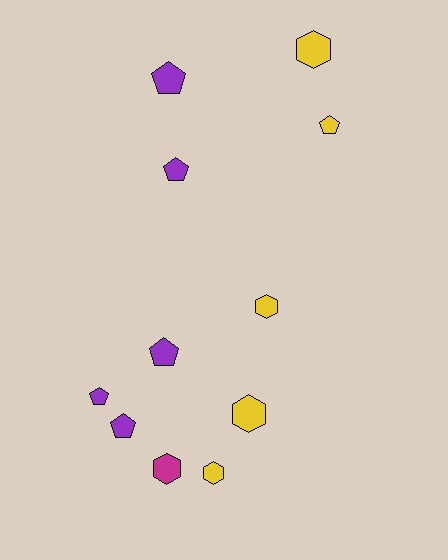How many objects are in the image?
There are 11 objects.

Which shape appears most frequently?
Pentagon, with 6 objects.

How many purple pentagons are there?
There are 5 purple pentagons.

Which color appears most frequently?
Yellow, with 5 objects.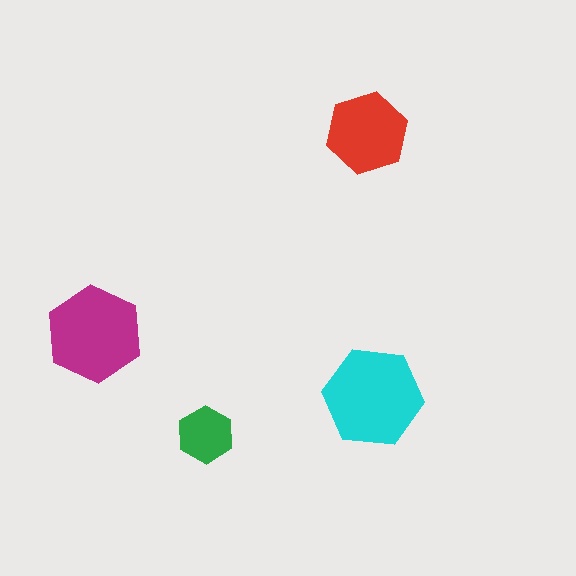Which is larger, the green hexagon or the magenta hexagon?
The magenta one.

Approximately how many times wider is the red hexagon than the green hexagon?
About 1.5 times wider.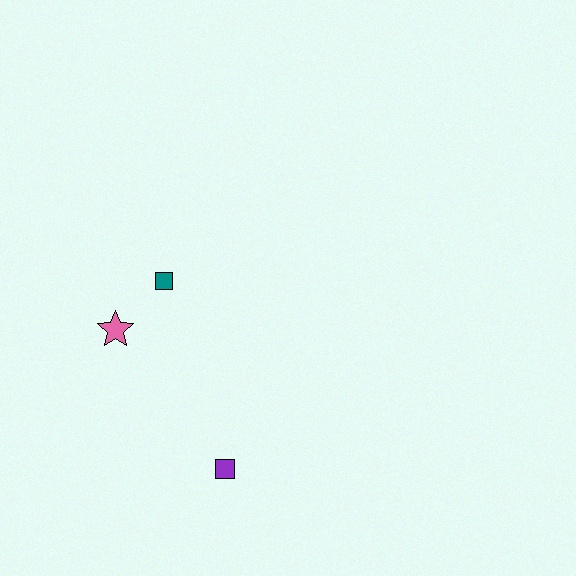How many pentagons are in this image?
There are no pentagons.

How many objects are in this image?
There are 3 objects.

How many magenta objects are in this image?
There are no magenta objects.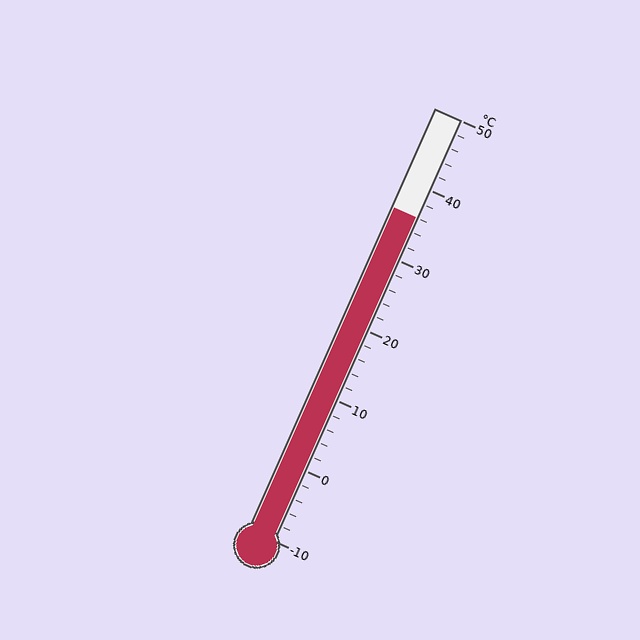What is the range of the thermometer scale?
The thermometer scale ranges from -10°C to 50°C.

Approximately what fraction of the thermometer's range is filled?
The thermometer is filled to approximately 75% of its range.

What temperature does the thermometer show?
The thermometer shows approximately 36°C.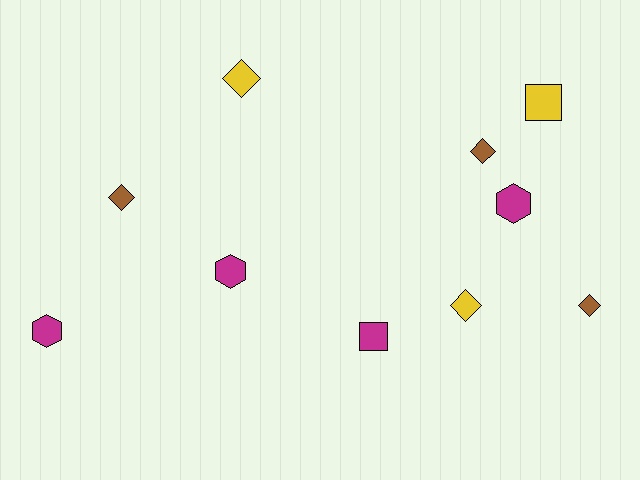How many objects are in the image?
There are 10 objects.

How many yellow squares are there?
There is 1 yellow square.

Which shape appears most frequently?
Diamond, with 5 objects.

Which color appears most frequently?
Magenta, with 4 objects.